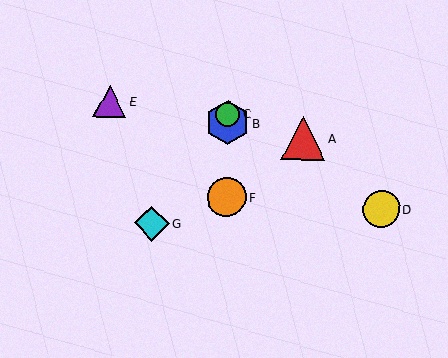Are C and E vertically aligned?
No, C is at x≈228 and E is at x≈110.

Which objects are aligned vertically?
Objects B, C, F are aligned vertically.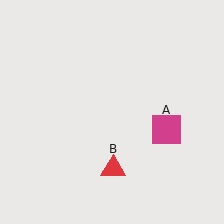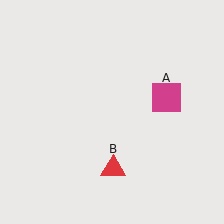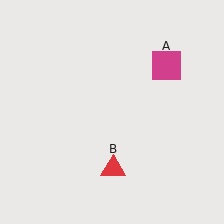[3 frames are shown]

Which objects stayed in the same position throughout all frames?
Red triangle (object B) remained stationary.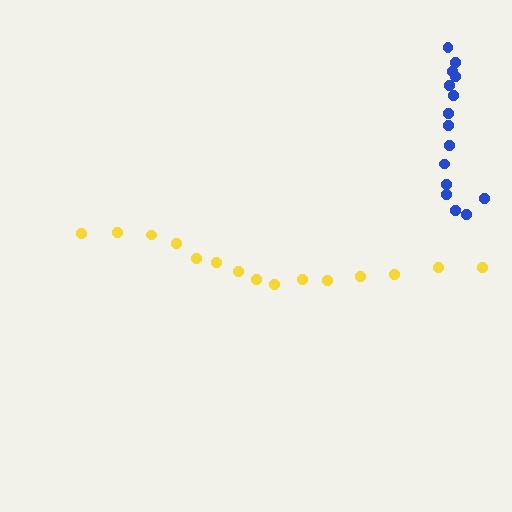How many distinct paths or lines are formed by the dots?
There are 2 distinct paths.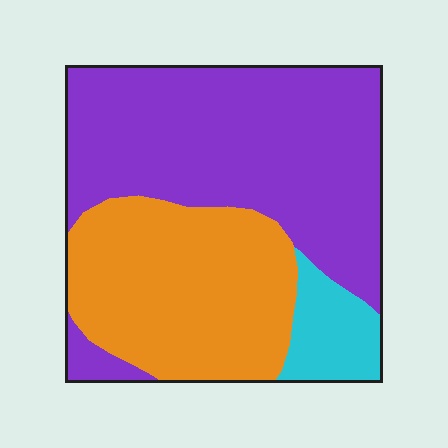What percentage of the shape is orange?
Orange takes up about three eighths (3/8) of the shape.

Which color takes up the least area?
Cyan, at roughly 10%.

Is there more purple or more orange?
Purple.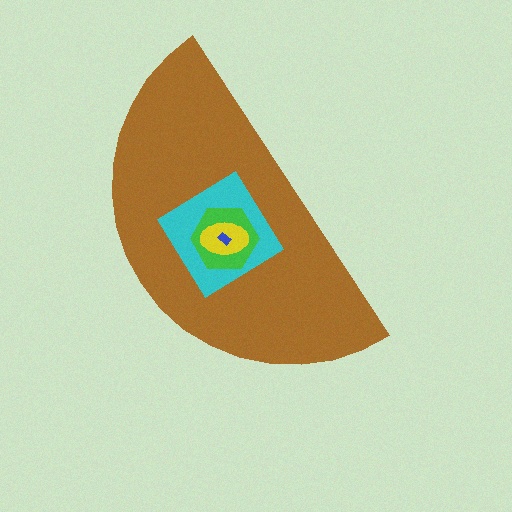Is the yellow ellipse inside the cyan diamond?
Yes.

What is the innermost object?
The blue rectangle.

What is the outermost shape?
The brown semicircle.